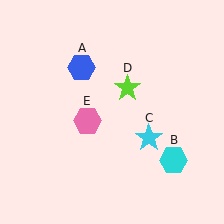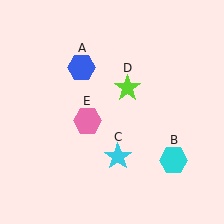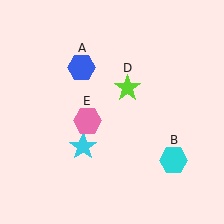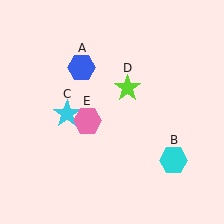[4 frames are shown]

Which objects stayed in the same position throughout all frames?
Blue hexagon (object A) and cyan hexagon (object B) and lime star (object D) and pink hexagon (object E) remained stationary.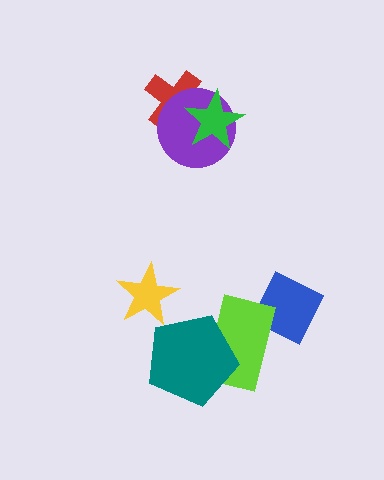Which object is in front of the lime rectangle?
The teal pentagon is in front of the lime rectangle.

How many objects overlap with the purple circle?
2 objects overlap with the purple circle.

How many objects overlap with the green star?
2 objects overlap with the green star.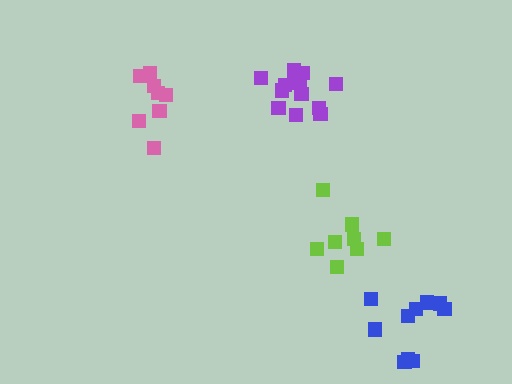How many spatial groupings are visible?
There are 4 spatial groupings.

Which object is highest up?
The purple cluster is topmost.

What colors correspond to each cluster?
The clusters are colored: lime, purple, blue, pink.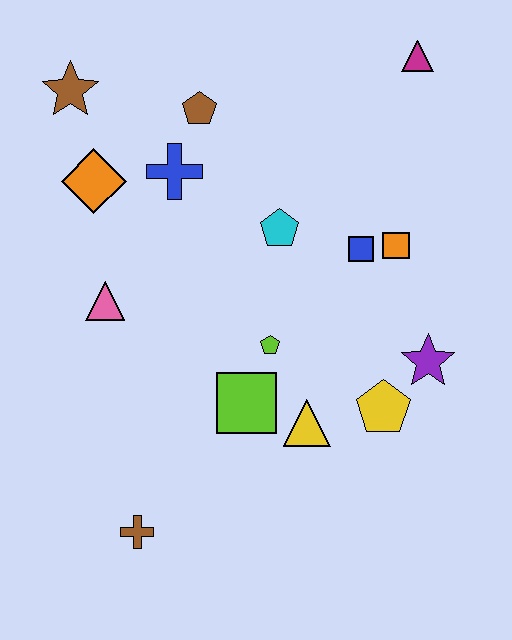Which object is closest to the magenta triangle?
The orange square is closest to the magenta triangle.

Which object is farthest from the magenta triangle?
The brown cross is farthest from the magenta triangle.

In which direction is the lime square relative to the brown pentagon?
The lime square is below the brown pentagon.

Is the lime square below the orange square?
Yes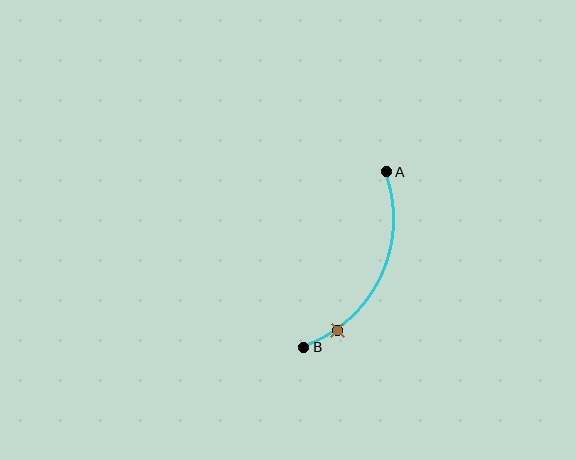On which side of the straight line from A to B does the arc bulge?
The arc bulges to the right of the straight line connecting A and B.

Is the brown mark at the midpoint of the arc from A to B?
No. The brown mark lies on the arc but is closer to endpoint B. The arc midpoint would be at the point on the curve equidistant along the arc from both A and B.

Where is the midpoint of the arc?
The arc midpoint is the point on the curve farthest from the straight line joining A and B. It sits to the right of that line.